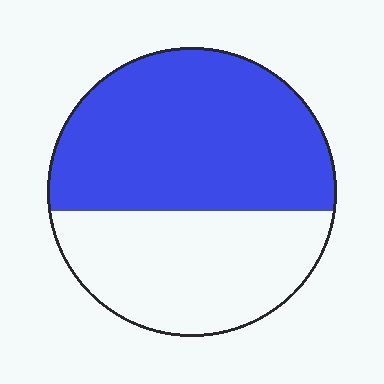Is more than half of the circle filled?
Yes.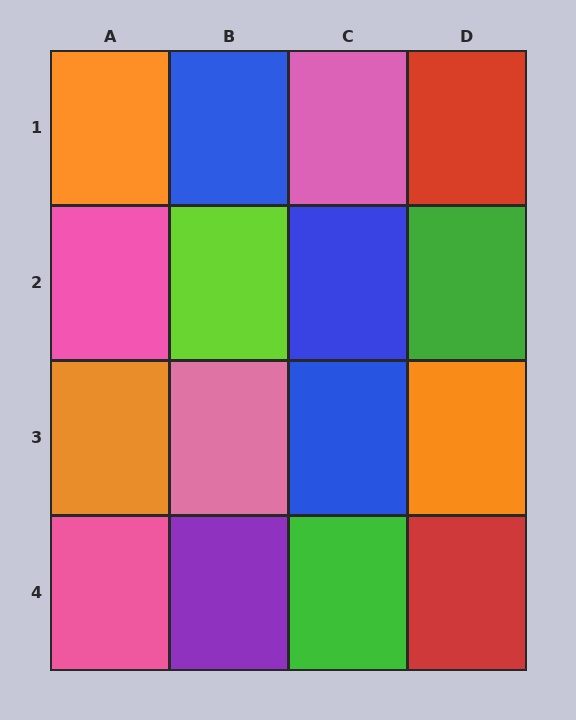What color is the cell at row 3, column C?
Blue.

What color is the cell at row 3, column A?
Orange.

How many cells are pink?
4 cells are pink.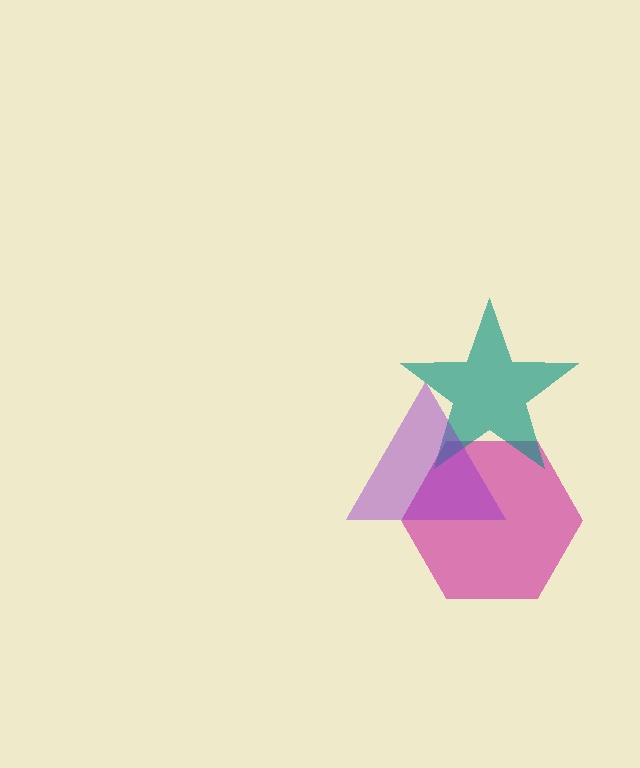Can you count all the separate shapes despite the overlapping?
Yes, there are 3 separate shapes.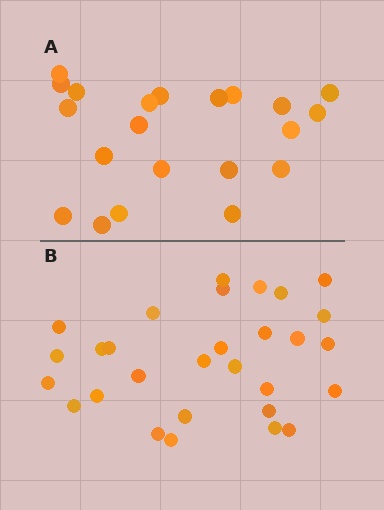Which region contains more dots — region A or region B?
Region B (the bottom region) has more dots.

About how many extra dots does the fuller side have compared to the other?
Region B has roughly 8 or so more dots than region A.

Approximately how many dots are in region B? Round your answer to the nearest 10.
About 30 dots. (The exact count is 29, which rounds to 30.)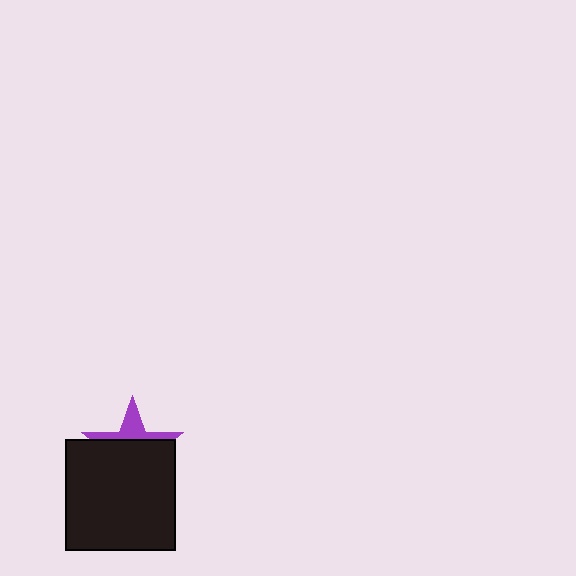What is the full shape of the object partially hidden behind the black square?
The partially hidden object is a purple star.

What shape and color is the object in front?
The object in front is a black square.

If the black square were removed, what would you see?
You would see the complete purple star.